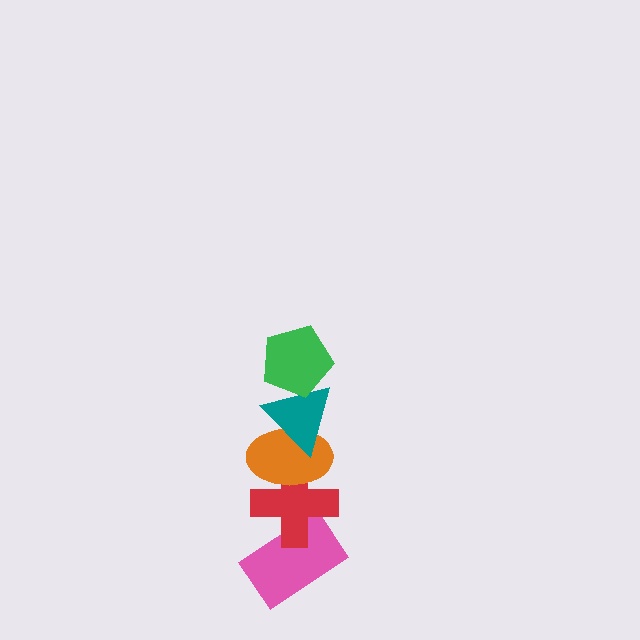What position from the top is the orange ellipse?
The orange ellipse is 3rd from the top.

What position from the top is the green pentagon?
The green pentagon is 1st from the top.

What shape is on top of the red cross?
The orange ellipse is on top of the red cross.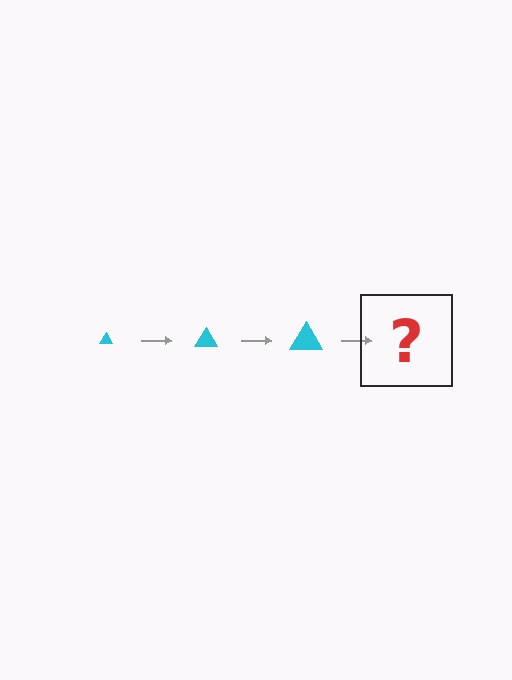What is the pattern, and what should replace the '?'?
The pattern is that the triangle gets progressively larger each step. The '?' should be a cyan triangle, larger than the previous one.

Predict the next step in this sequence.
The next step is a cyan triangle, larger than the previous one.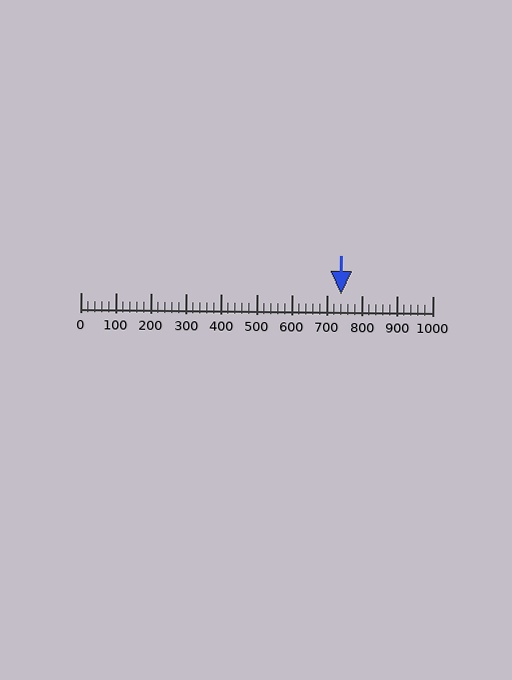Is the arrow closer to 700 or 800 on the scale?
The arrow is closer to 700.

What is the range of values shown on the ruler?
The ruler shows values from 0 to 1000.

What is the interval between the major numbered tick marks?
The major tick marks are spaced 100 units apart.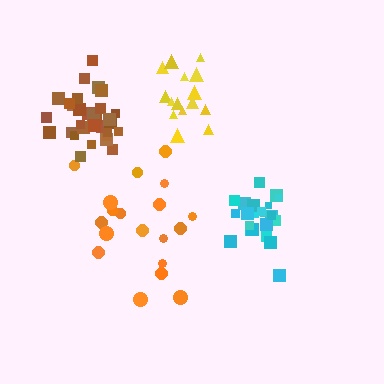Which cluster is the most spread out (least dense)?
Orange.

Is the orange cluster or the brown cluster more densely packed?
Brown.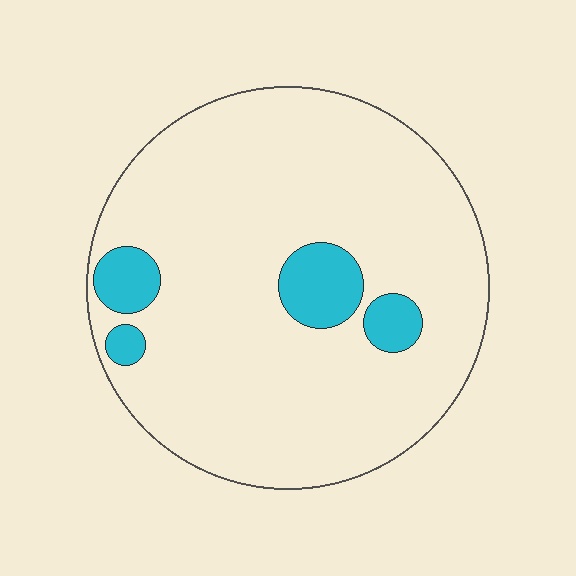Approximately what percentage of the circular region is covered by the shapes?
Approximately 10%.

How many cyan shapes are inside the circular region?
4.